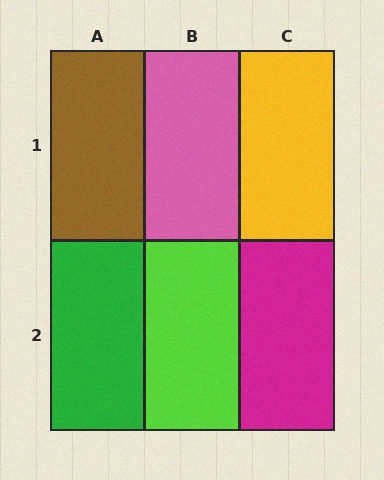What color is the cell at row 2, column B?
Lime.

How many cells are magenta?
1 cell is magenta.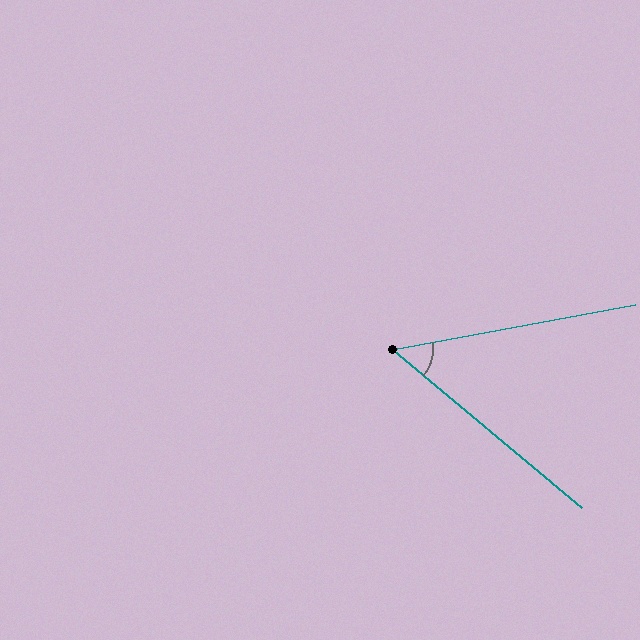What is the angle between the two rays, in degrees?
Approximately 50 degrees.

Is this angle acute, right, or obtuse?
It is acute.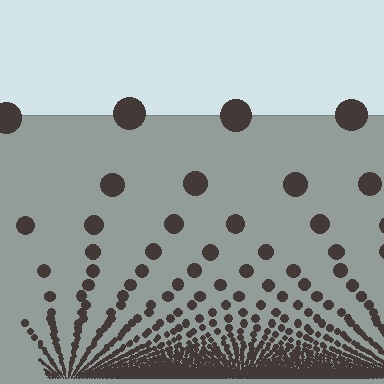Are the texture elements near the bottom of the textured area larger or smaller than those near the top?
Smaller. The gradient is inverted — elements near the bottom are smaller and denser.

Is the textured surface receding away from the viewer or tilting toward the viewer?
The surface appears to tilt toward the viewer. Texture elements get larger and sparser toward the top.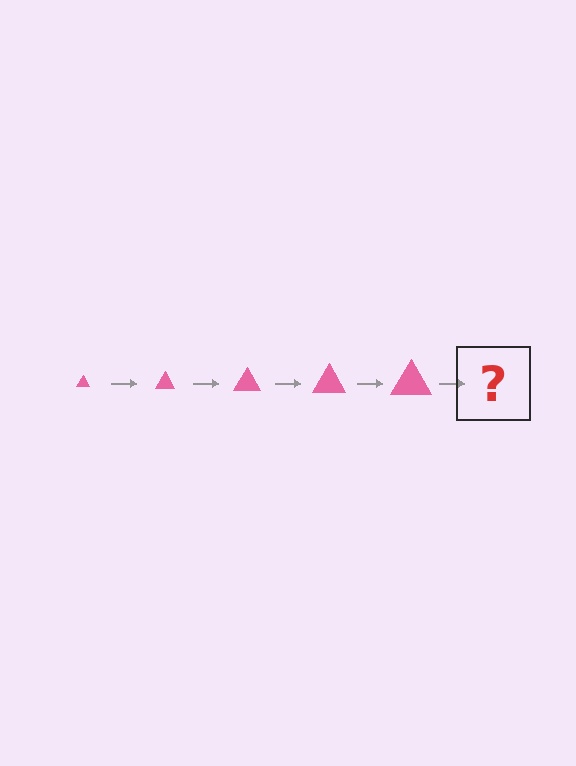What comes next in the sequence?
The next element should be a pink triangle, larger than the previous one.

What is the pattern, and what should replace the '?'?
The pattern is that the triangle gets progressively larger each step. The '?' should be a pink triangle, larger than the previous one.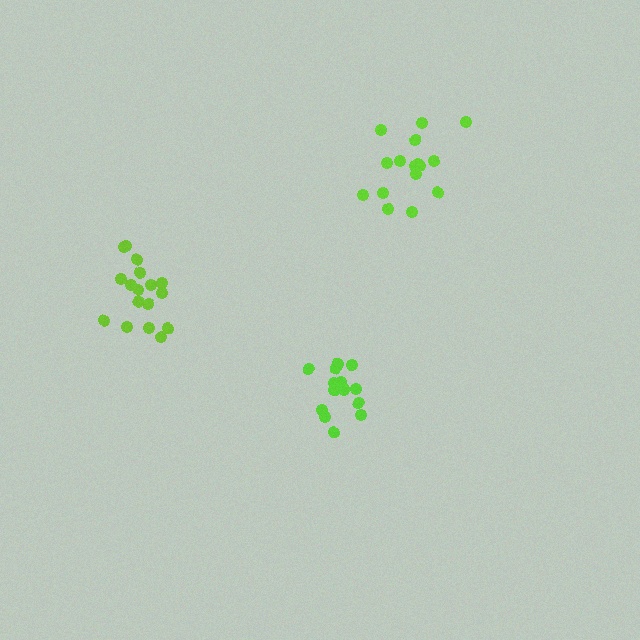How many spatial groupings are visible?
There are 3 spatial groupings.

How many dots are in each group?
Group 1: 15 dots, Group 2: 16 dots, Group 3: 17 dots (48 total).